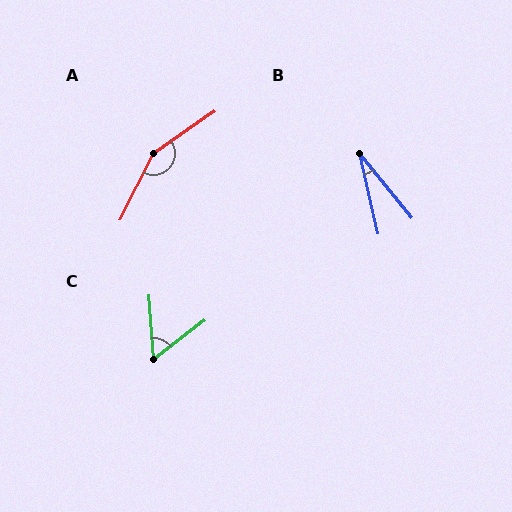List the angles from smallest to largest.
B (26°), C (57°), A (151°).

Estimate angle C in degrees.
Approximately 57 degrees.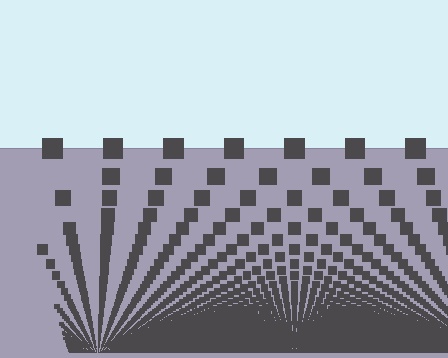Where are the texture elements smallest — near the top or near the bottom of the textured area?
Near the bottom.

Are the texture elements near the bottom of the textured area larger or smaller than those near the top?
Smaller. The gradient is inverted — elements near the bottom are smaller and denser.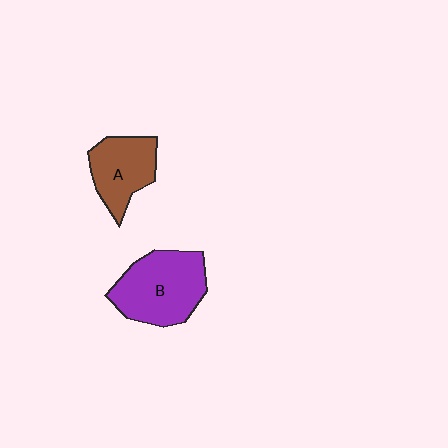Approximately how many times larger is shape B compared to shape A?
Approximately 1.4 times.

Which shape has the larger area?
Shape B (purple).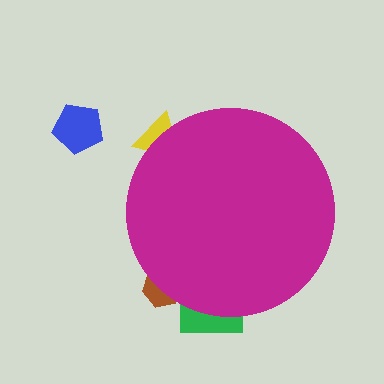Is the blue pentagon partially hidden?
No, the blue pentagon is fully visible.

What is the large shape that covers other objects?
A magenta circle.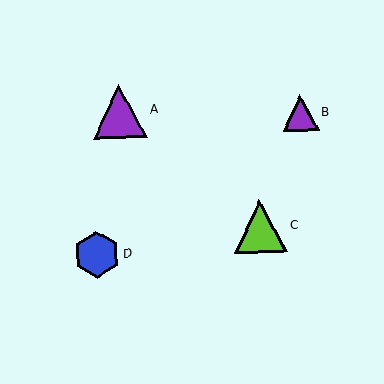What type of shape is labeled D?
Shape D is a blue hexagon.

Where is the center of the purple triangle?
The center of the purple triangle is at (120, 111).